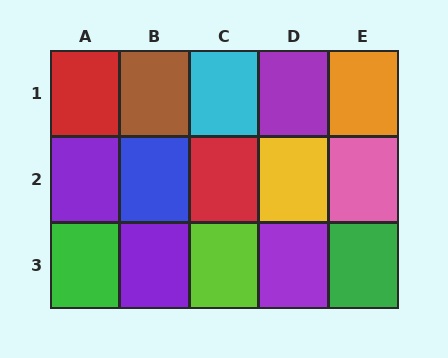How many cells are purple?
4 cells are purple.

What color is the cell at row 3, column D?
Purple.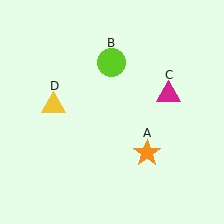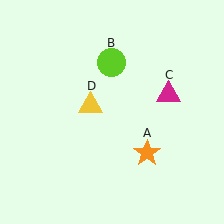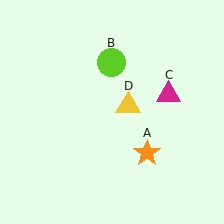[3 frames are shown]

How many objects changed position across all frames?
1 object changed position: yellow triangle (object D).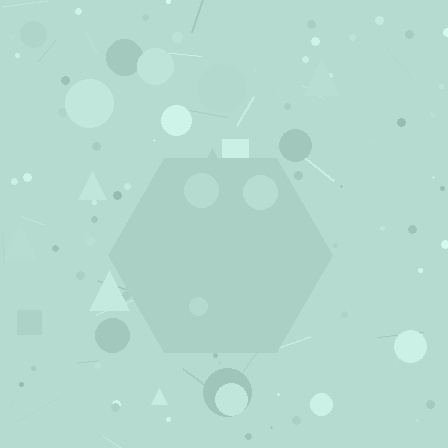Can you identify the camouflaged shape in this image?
The camouflaged shape is a hexagon.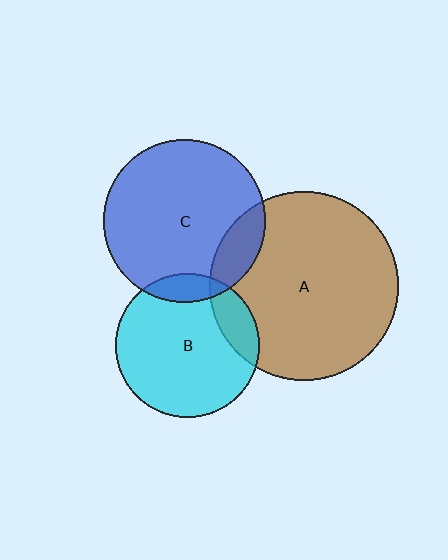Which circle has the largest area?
Circle A (brown).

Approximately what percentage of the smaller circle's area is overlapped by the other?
Approximately 15%.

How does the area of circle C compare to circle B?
Approximately 1.3 times.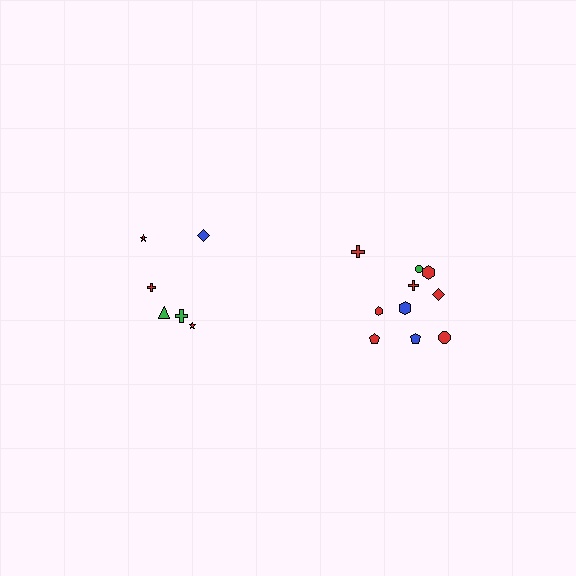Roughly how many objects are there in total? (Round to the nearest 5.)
Roughly 15 objects in total.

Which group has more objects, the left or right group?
The right group.